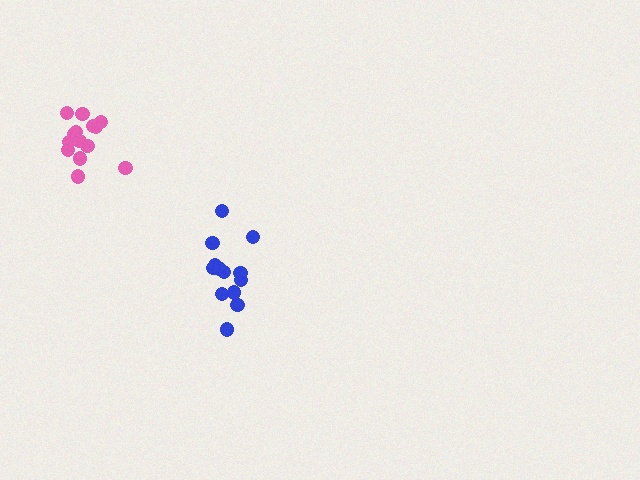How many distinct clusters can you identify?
There are 2 distinct clusters.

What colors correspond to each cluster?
The clusters are colored: blue, pink.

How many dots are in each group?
Group 1: 13 dots, Group 2: 15 dots (28 total).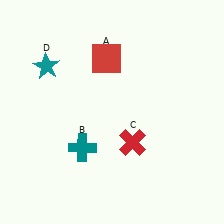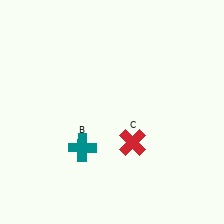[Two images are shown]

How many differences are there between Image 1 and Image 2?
There are 2 differences between the two images.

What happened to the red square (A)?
The red square (A) was removed in Image 2. It was in the top-left area of Image 1.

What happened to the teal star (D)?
The teal star (D) was removed in Image 2. It was in the top-left area of Image 1.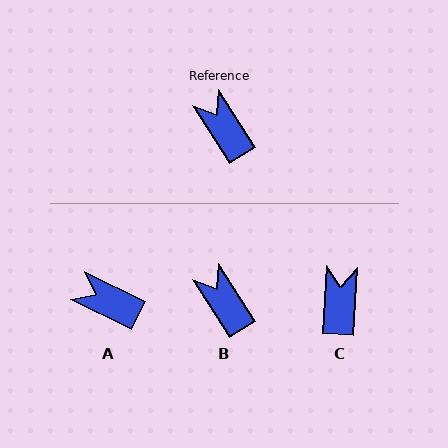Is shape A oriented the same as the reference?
No, it is off by about 32 degrees.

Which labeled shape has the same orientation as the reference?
B.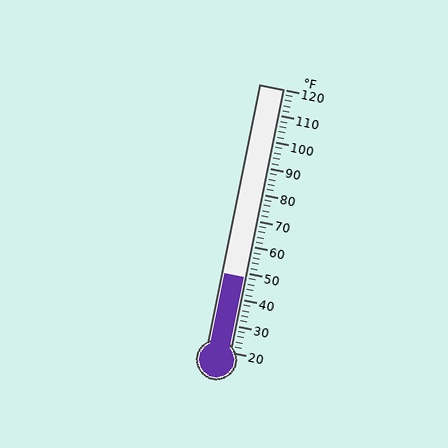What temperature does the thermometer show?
The thermometer shows approximately 48°F.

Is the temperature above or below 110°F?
The temperature is below 110°F.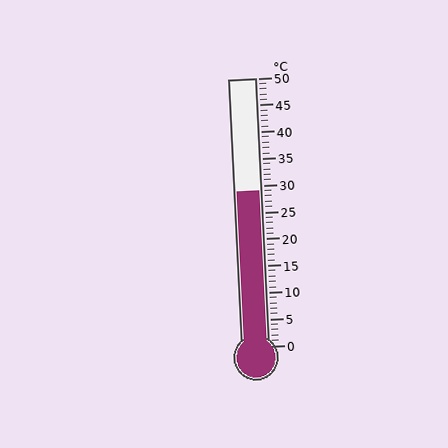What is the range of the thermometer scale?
The thermometer scale ranges from 0°C to 50°C.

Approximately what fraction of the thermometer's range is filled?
The thermometer is filled to approximately 60% of its range.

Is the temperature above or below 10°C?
The temperature is above 10°C.